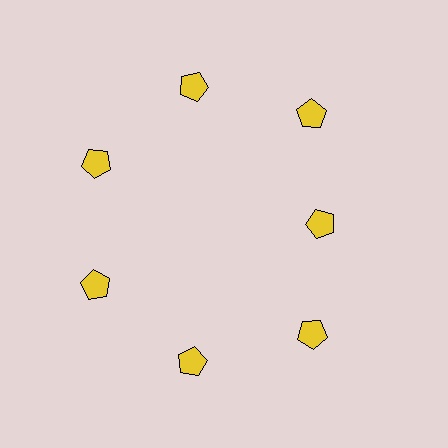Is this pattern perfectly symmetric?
No. The 7 yellow pentagons are arranged in a ring, but one element near the 3 o'clock position is pulled inward toward the center, breaking the 7-fold rotational symmetry.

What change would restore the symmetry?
The symmetry would be restored by moving it outward, back onto the ring so that all 7 pentagons sit at equal angles and equal distance from the center.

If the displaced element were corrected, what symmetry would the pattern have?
It would have 7-fold rotational symmetry — the pattern would map onto itself every 51 degrees.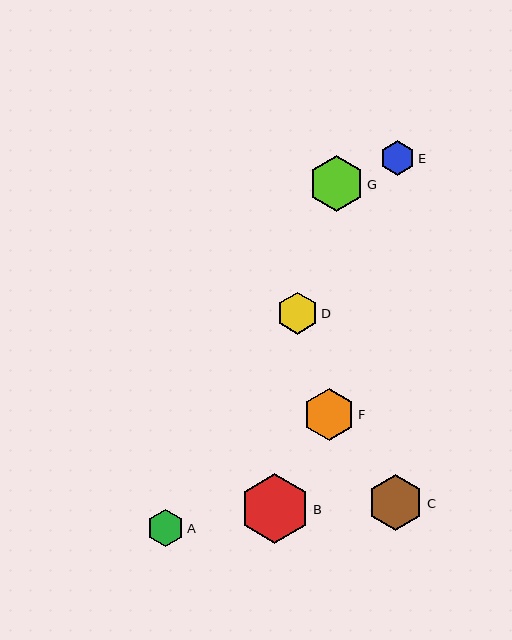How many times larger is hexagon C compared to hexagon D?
Hexagon C is approximately 1.3 times the size of hexagon D.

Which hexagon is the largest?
Hexagon B is the largest with a size of approximately 70 pixels.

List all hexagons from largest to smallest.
From largest to smallest: B, C, G, F, D, A, E.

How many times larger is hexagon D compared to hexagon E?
Hexagon D is approximately 1.2 times the size of hexagon E.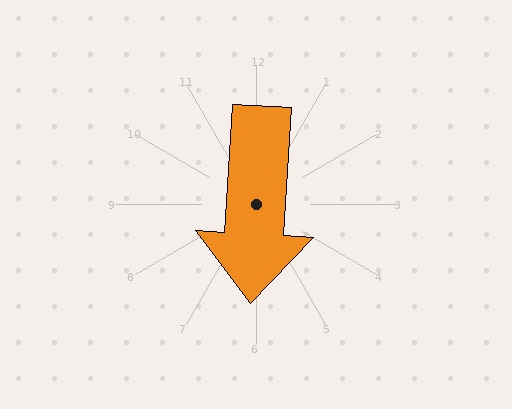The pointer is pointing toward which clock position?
Roughly 6 o'clock.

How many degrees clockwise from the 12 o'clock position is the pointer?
Approximately 183 degrees.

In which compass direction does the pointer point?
South.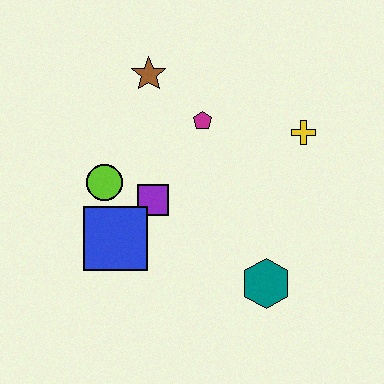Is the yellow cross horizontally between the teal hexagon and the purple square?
No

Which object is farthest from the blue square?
The yellow cross is farthest from the blue square.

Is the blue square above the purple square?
No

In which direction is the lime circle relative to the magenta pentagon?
The lime circle is to the left of the magenta pentagon.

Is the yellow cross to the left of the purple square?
No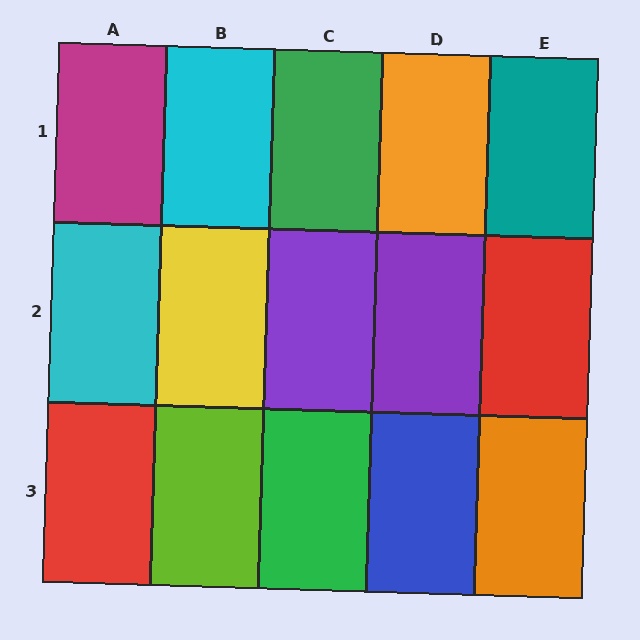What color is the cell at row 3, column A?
Red.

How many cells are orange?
2 cells are orange.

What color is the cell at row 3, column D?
Blue.